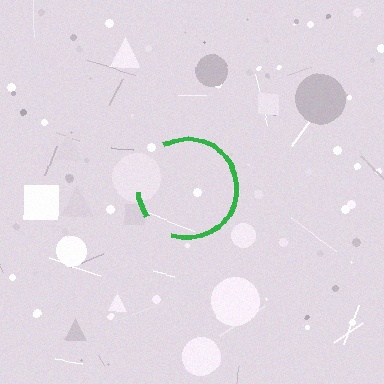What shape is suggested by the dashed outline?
The dashed outline suggests a circle.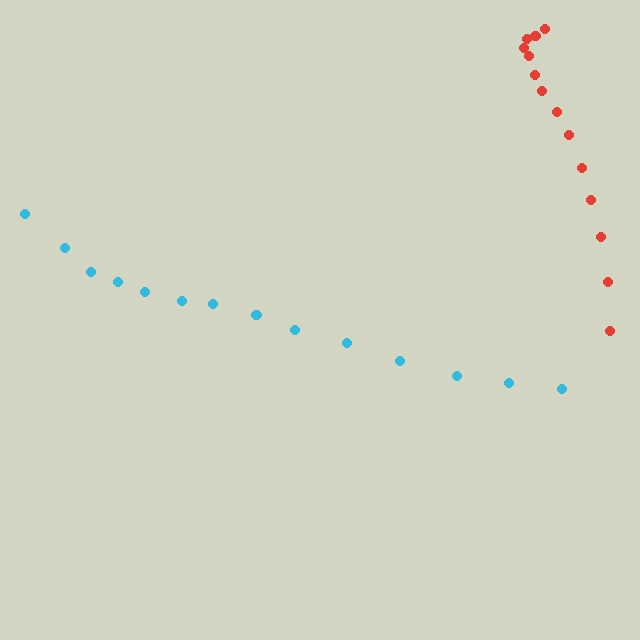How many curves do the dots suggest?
There are 2 distinct paths.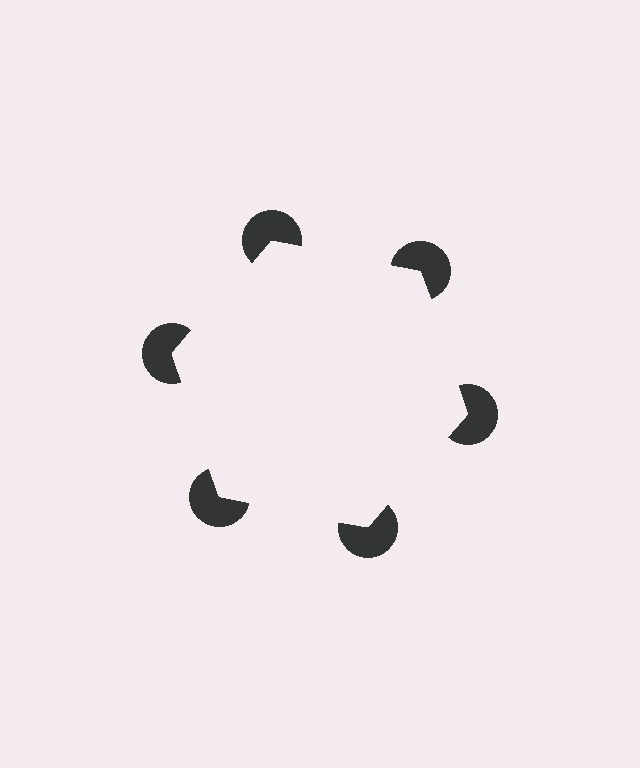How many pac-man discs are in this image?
There are 6 — one at each vertex of the illusory hexagon.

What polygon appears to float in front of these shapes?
An illusory hexagon — its edges are inferred from the aligned wedge cuts in the pac-man discs, not physically drawn.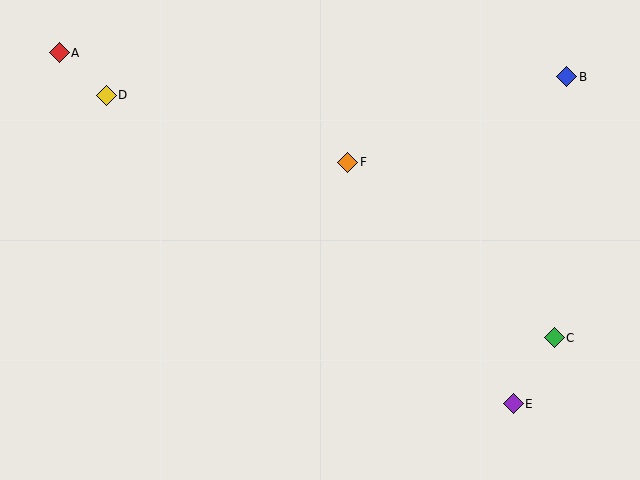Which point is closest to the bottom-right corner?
Point E is closest to the bottom-right corner.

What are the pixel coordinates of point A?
Point A is at (59, 53).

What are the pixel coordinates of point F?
Point F is at (348, 162).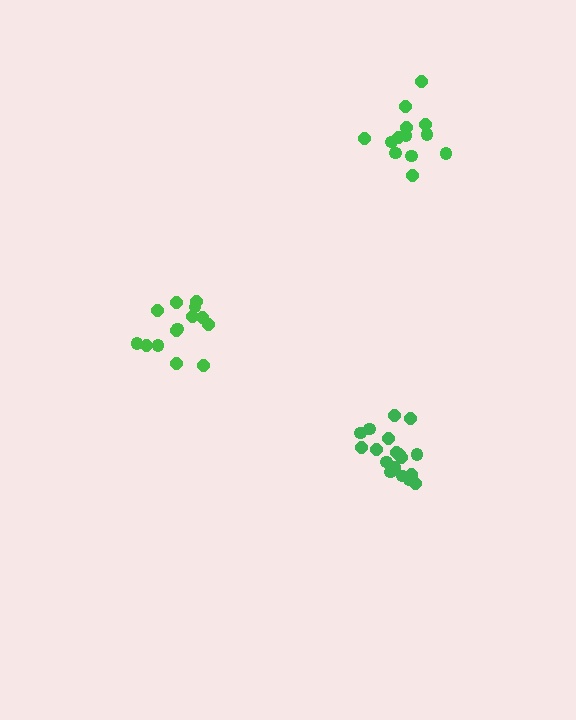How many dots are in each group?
Group 1: 13 dots, Group 2: 14 dots, Group 3: 18 dots (45 total).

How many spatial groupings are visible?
There are 3 spatial groupings.